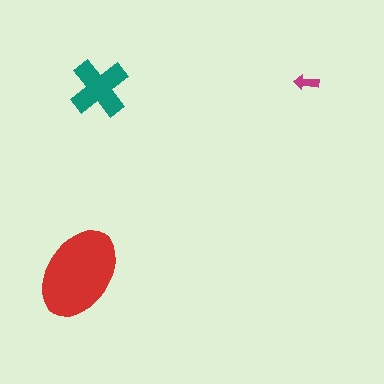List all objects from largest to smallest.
The red ellipse, the teal cross, the magenta arrow.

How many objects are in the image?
There are 3 objects in the image.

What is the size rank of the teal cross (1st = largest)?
2nd.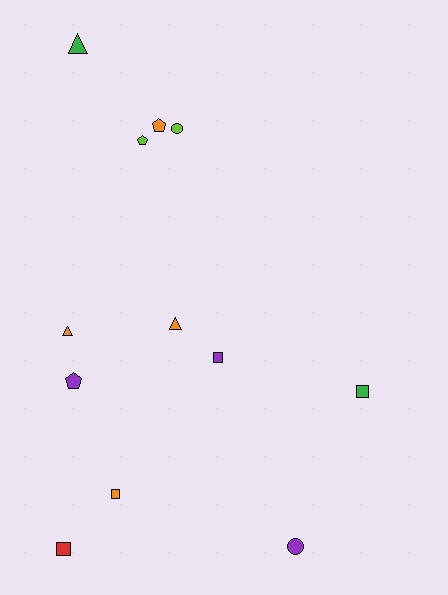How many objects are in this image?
There are 12 objects.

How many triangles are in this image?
There are 3 triangles.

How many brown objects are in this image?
There are no brown objects.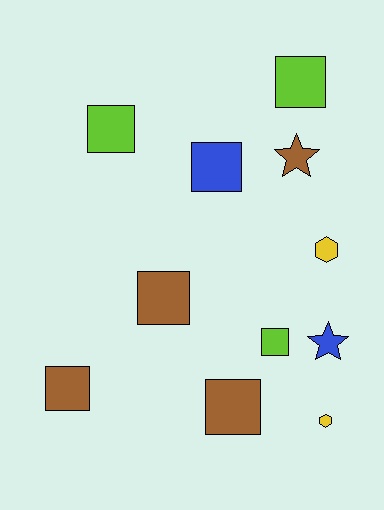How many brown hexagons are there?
There are no brown hexagons.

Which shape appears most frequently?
Square, with 7 objects.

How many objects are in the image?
There are 11 objects.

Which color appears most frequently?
Brown, with 4 objects.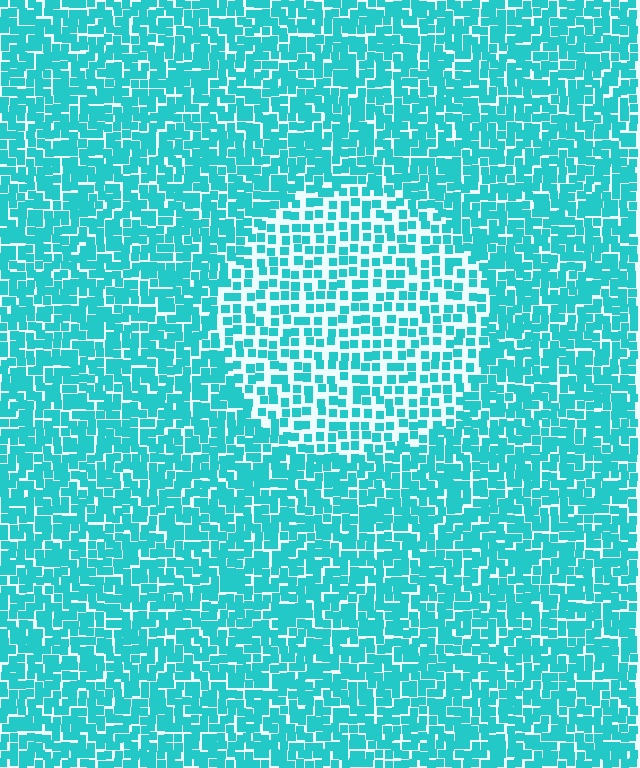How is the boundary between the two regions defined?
The boundary is defined by a change in element density (approximately 1.8x ratio). All elements are the same color, size, and shape.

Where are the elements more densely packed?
The elements are more densely packed outside the circle boundary.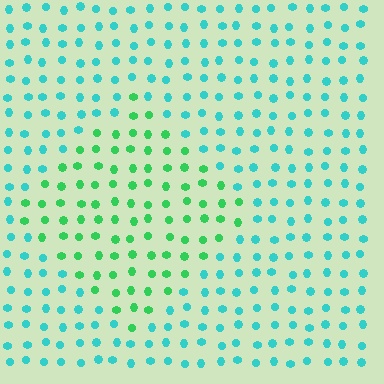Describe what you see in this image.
The image is filled with small cyan elements in a uniform arrangement. A diamond-shaped region is visible where the elements are tinted to a slightly different hue, forming a subtle color boundary.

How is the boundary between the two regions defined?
The boundary is defined purely by a slight shift in hue (about 42 degrees). Spacing, size, and orientation are identical on both sides.